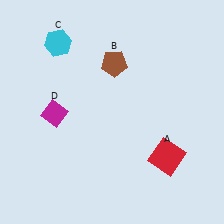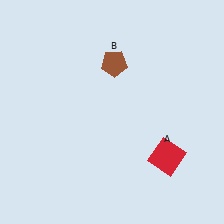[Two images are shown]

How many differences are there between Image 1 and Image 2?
There are 2 differences between the two images.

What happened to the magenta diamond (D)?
The magenta diamond (D) was removed in Image 2. It was in the bottom-left area of Image 1.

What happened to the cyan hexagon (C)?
The cyan hexagon (C) was removed in Image 2. It was in the top-left area of Image 1.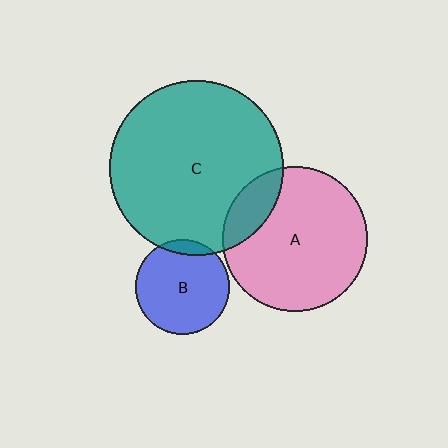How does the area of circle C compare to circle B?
Approximately 3.4 times.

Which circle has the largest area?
Circle C (teal).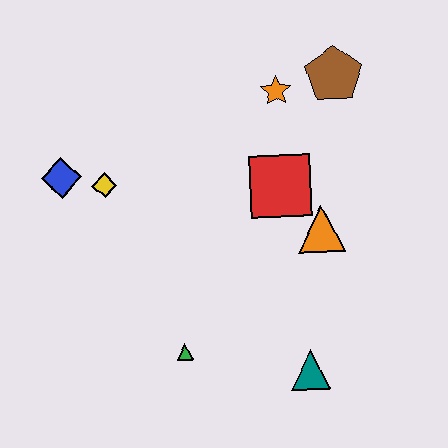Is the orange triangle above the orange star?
No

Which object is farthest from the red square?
The blue diamond is farthest from the red square.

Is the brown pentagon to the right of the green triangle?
Yes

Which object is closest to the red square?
The orange triangle is closest to the red square.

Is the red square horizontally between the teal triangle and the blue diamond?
Yes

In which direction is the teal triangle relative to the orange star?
The teal triangle is below the orange star.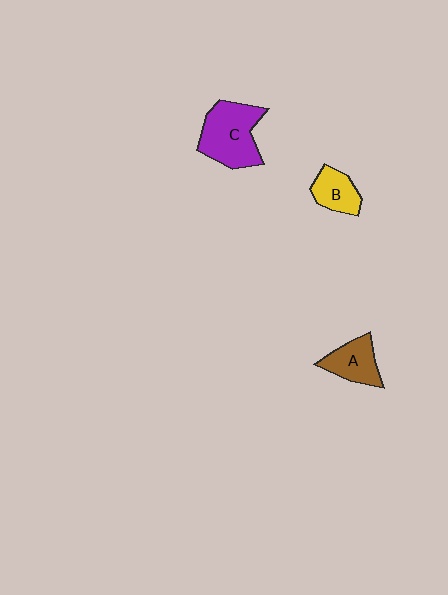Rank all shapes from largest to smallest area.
From largest to smallest: C (purple), A (brown), B (yellow).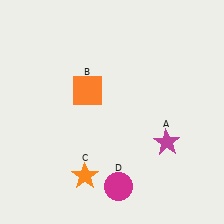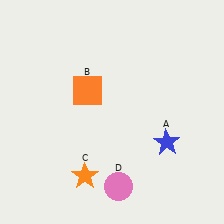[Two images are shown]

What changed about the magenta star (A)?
In Image 1, A is magenta. In Image 2, it changed to blue.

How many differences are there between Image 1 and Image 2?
There are 2 differences between the two images.